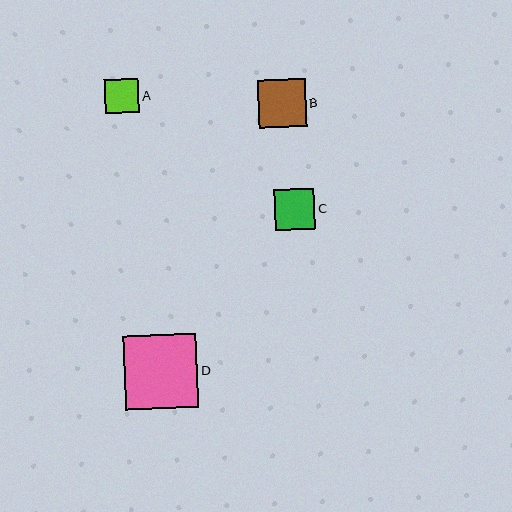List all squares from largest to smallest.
From largest to smallest: D, B, C, A.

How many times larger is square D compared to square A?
Square D is approximately 2.2 times the size of square A.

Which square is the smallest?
Square A is the smallest with a size of approximately 34 pixels.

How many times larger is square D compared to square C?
Square D is approximately 1.8 times the size of square C.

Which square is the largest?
Square D is the largest with a size of approximately 74 pixels.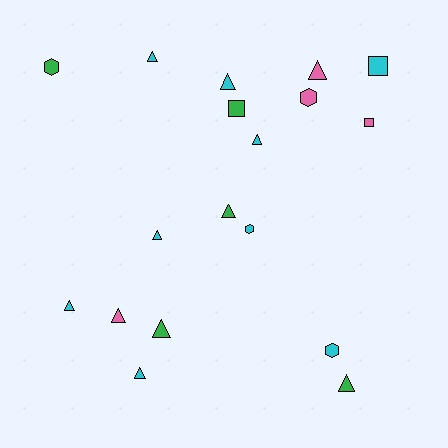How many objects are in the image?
There are 18 objects.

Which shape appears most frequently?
Triangle, with 11 objects.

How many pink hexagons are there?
There is 1 pink hexagon.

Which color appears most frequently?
Cyan, with 9 objects.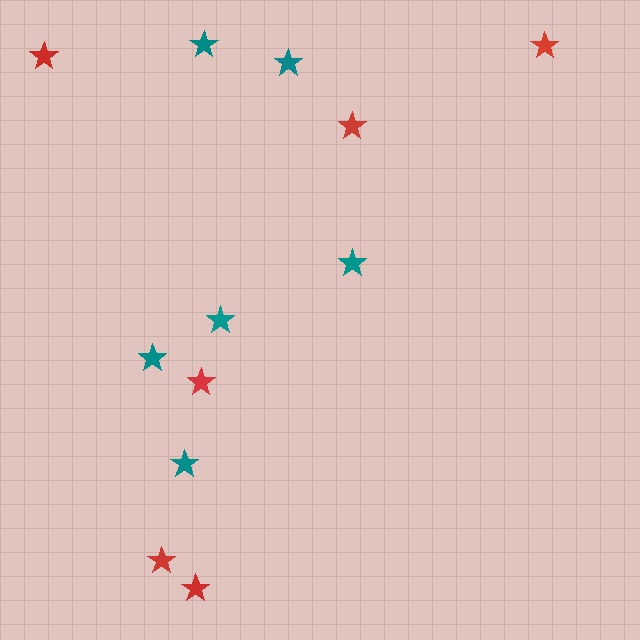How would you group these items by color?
There are 2 groups: one group of teal stars (6) and one group of red stars (6).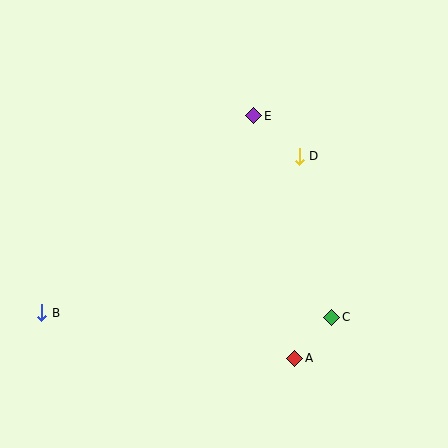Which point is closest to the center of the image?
Point D at (299, 156) is closest to the center.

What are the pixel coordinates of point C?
Point C is at (332, 317).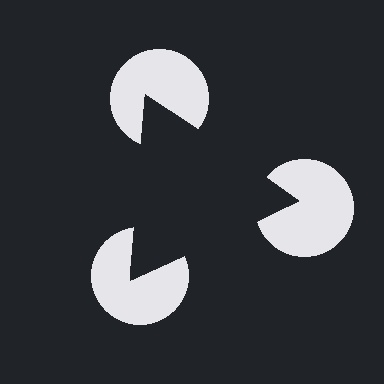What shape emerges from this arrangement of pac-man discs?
An illusory triangle — its edges are inferred from the aligned wedge cuts in the pac-man discs, not physically drawn.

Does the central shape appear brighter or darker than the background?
It typically appears slightly darker than the background, even though no actual brightness change is drawn.